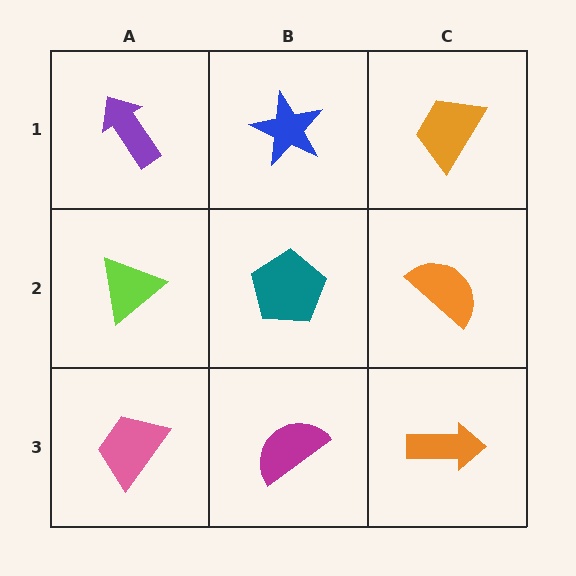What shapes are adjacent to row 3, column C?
An orange semicircle (row 2, column C), a magenta semicircle (row 3, column B).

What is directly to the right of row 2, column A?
A teal pentagon.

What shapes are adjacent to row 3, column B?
A teal pentagon (row 2, column B), a pink trapezoid (row 3, column A), an orange arrow (row 3, column C).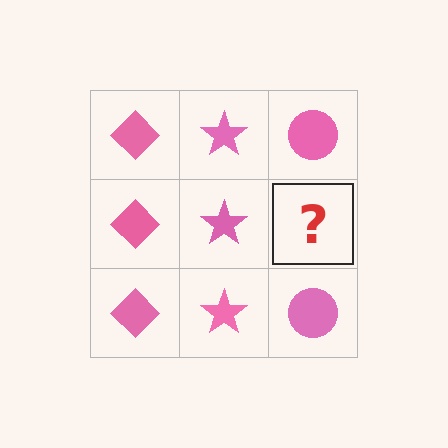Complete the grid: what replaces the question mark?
The question mark should be replaced with a pink circle.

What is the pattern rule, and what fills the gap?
The rule is that each column has a consistent shape. The gap should be filled with a pink circle.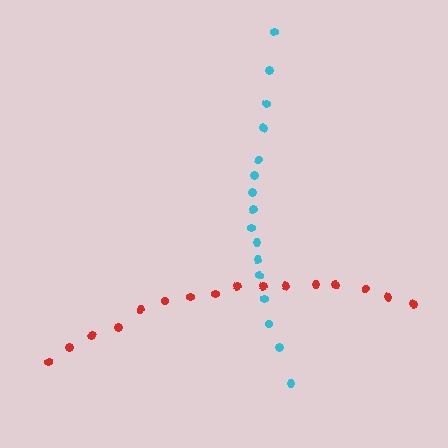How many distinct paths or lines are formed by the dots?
There are 2 distinct paths.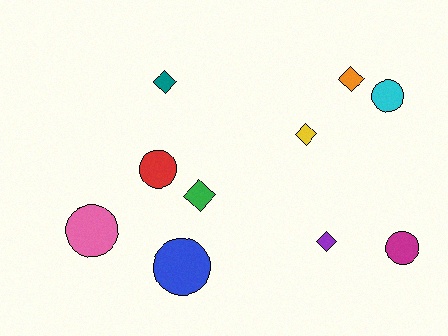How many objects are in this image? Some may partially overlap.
There are 10 objects.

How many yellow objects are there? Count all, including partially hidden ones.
There is 1 yellow object.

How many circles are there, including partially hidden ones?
There are 5 circles.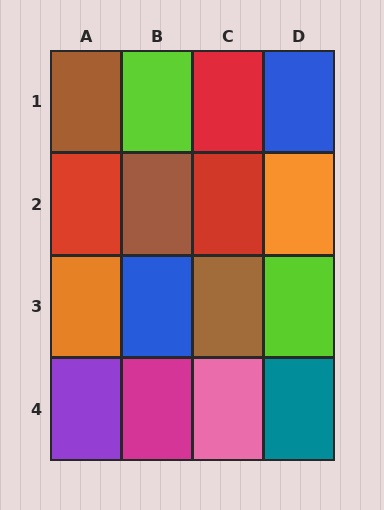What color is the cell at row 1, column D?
Blue.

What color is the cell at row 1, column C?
Red.